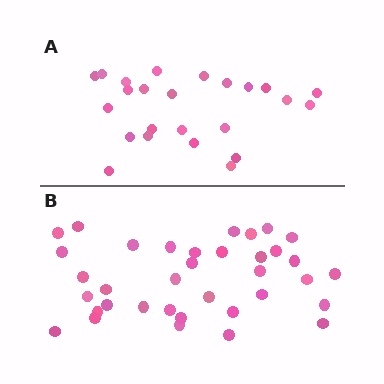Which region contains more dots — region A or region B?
Region B (the bottom region) has more dots.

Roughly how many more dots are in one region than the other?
Region B has roughly 12 or so more dots than region A.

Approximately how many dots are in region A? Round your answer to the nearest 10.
About 20 dots. (The exact count is 24, which rounds to 20.)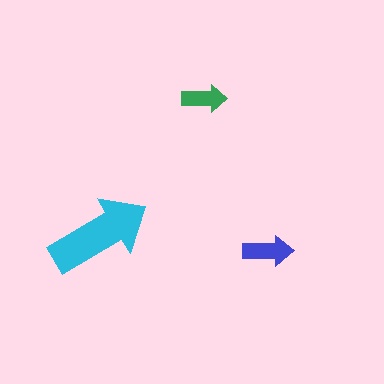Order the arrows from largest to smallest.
the cyan one, the blue one, the green one.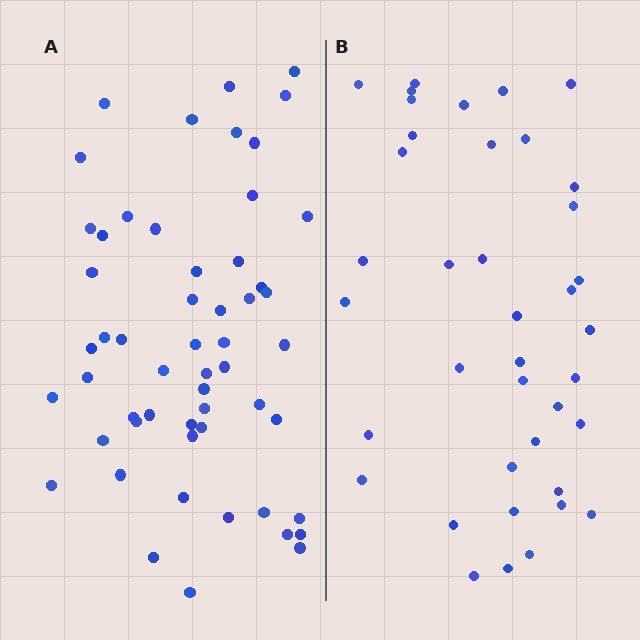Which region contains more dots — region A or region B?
Region A (the left region) has more dots.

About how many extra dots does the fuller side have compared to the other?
Region A has approximately 15 more dots than region B.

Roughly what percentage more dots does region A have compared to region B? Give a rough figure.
About 40% more.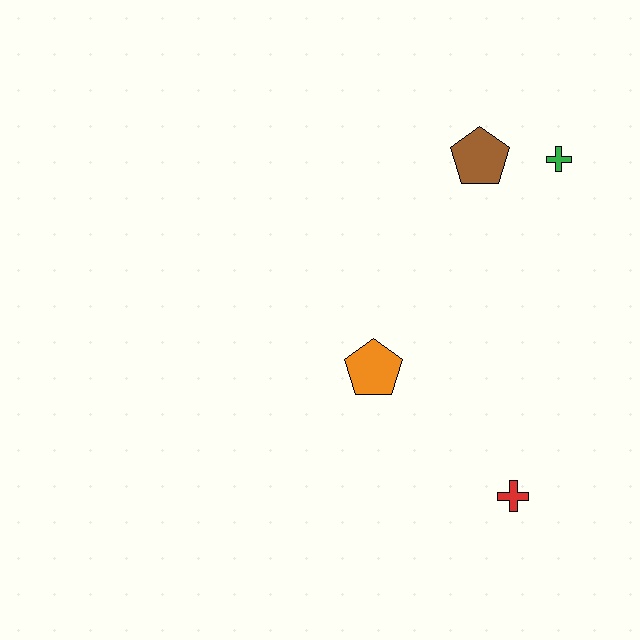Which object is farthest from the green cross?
The red cross is farthest from the green cross.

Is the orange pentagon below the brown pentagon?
Yes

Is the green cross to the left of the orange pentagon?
No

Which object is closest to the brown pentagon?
The green cross is closest to the brown pentagon.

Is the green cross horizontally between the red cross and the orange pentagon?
No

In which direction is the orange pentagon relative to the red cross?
The orange pentagon is to the left of the red cross.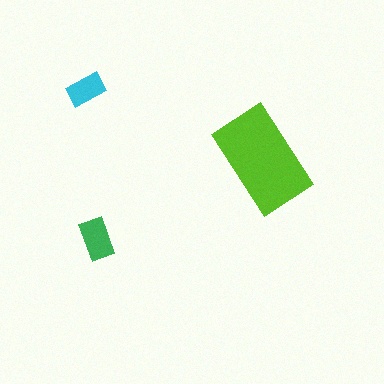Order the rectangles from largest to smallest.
the lime one, the green one, the cyan one.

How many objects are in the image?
There are 3 objects in the image.